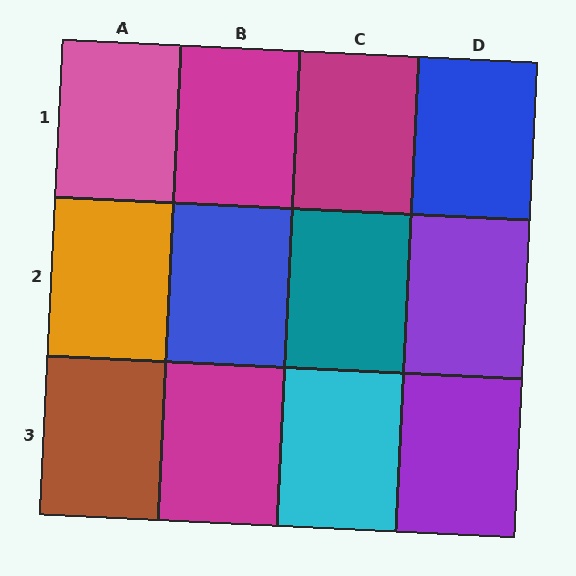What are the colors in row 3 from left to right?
Brown, magenta, cyan, purple.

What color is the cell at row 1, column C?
Magenta.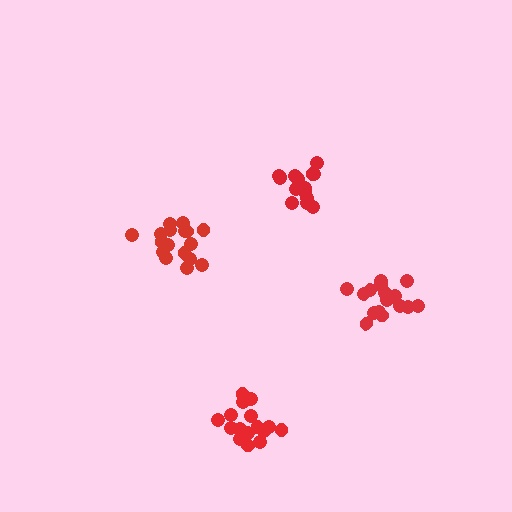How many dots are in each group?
Group 1: 17 dots, Group 2: 17 dots, Group 3: 17 dots, Group 4: 16 dots (67 total).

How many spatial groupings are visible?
There are 4 spatial groupings.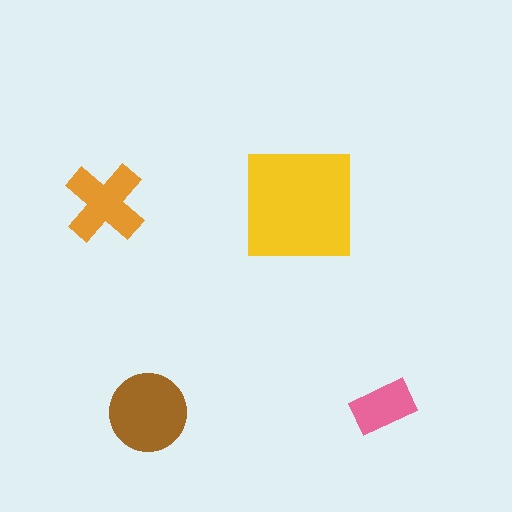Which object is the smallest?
The pink rectangle.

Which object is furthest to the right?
The pink rectangle is rightmost.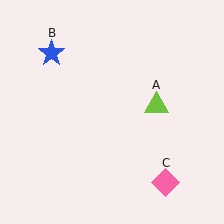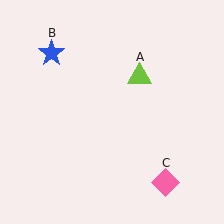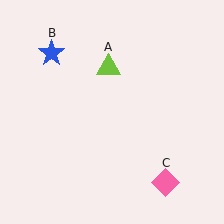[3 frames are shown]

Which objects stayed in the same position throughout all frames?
Blue star (object B) and pink diamond (object C) remained stationary.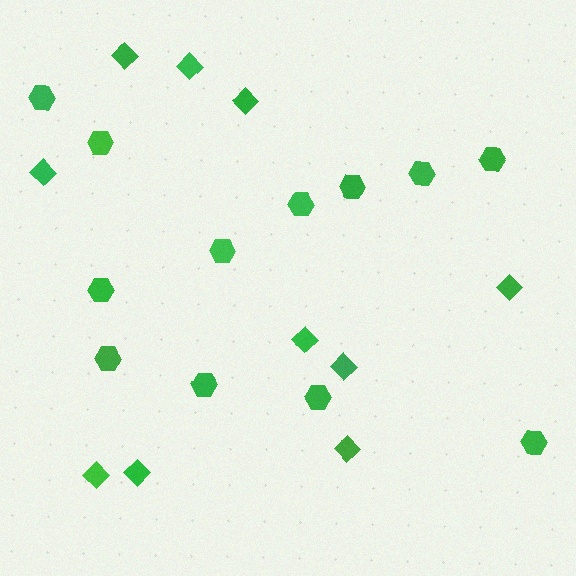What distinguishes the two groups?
There are 2 groups: one group of diamonds (10) and one group of hexagons (12).